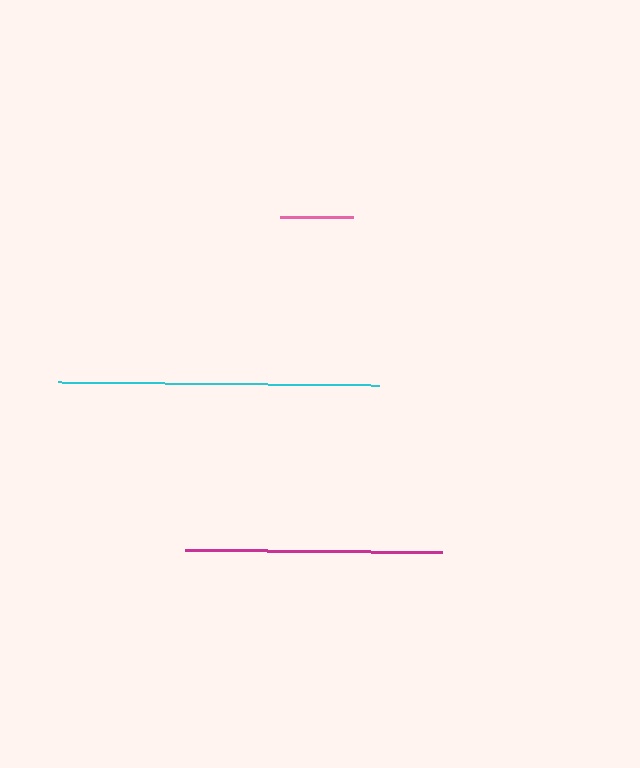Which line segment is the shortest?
The pink line is the shortest at approximately 73 pixels.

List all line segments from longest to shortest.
From longest to shortest: cyan, magenta, pink.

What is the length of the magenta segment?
The magenta segment is approximately 257 pixels long.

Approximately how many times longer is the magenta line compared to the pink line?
The magenta line is approximately 3.5 times the length of the pink line.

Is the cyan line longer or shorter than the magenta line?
The cyan line is longer than the magenta line.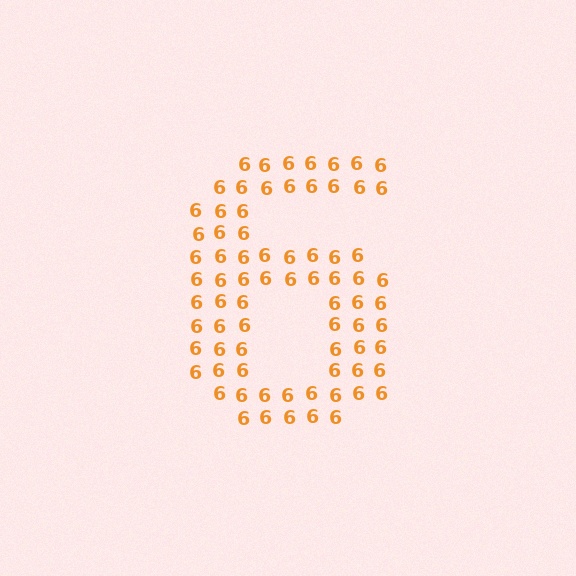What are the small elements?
The small elements are digit 6's.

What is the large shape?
The large shape is the digit 6.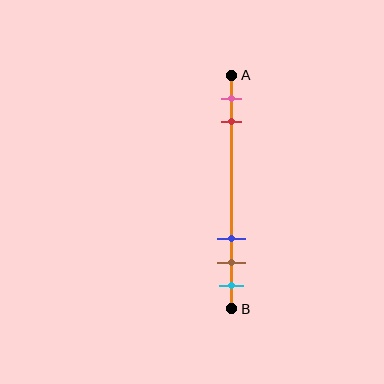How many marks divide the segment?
There are 5 marks dividing the segment.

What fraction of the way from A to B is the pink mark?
The pink mark is approximately 10% (0.1) of the way from A to B.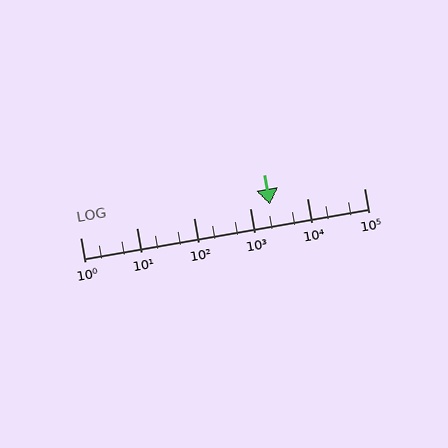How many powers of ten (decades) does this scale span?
The scale spans 5 decades, from 1 to 100000.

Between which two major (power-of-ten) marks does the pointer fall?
The pointer is between 1000 and 10000.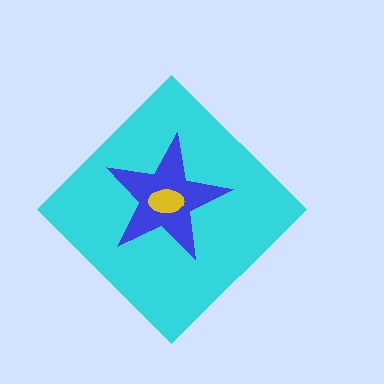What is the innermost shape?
The yellow ellipse.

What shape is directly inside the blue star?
The yellow ellipse.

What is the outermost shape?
The cyan diamond.